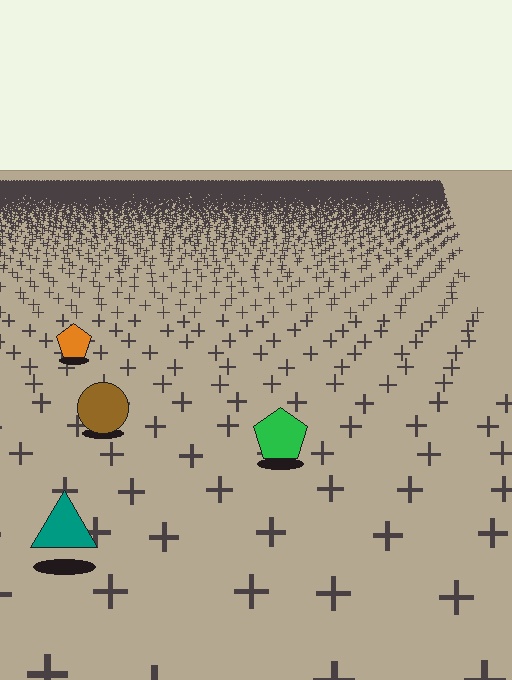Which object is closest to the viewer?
The teal triangle is closest. The texture marks near it are larger and more spread out.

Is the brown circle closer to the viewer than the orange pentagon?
Yes. The brown circle is closer — you can tell from the texture gradient: the ground texture is coarser near it.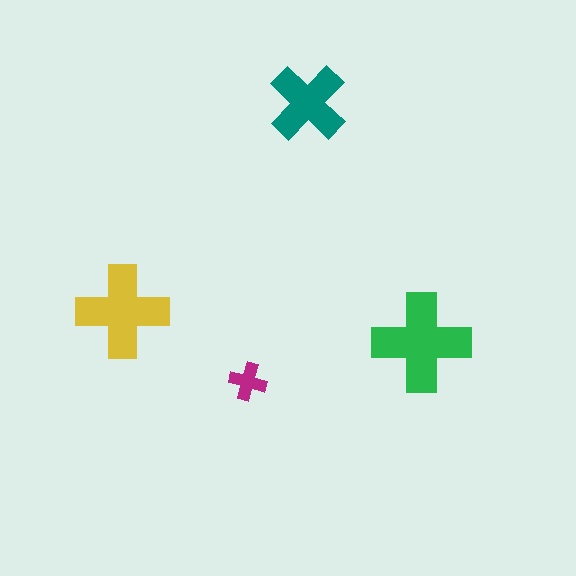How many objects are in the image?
There are 4 objects in the image.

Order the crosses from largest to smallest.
the green one, the yellow one, the teal one, the magenta one.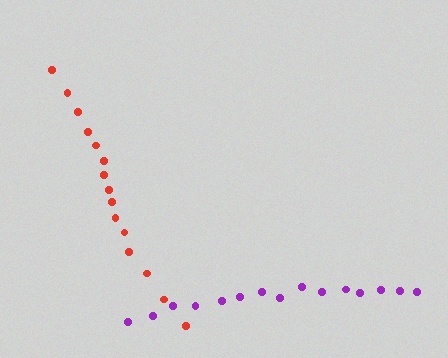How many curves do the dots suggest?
There are 2 distinct paths.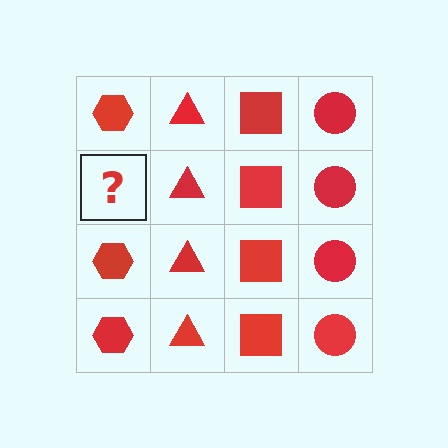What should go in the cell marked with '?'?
The missing cell should contain a red hexagon.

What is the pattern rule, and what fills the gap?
The rule is that each column has a consistent shape. The gap should be filled with a red hexagon.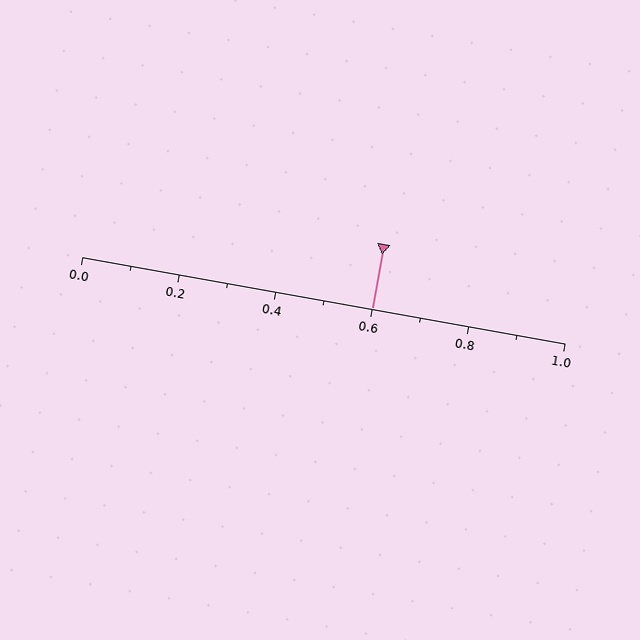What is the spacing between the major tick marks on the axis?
The major ticks are spaced 0.2 apart.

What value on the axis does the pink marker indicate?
The marker indicates approximately 0.6.